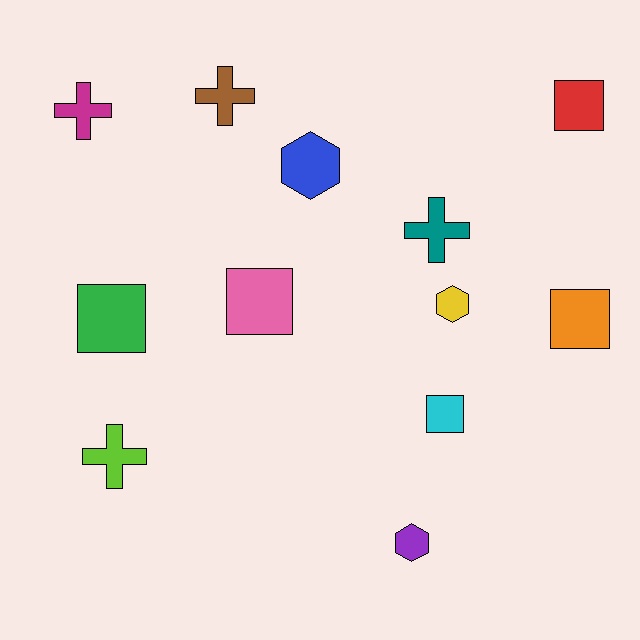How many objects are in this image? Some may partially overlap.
There are 12 objects.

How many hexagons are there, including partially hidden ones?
There are 3 hexagons.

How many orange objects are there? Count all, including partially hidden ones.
There is 1 orange object.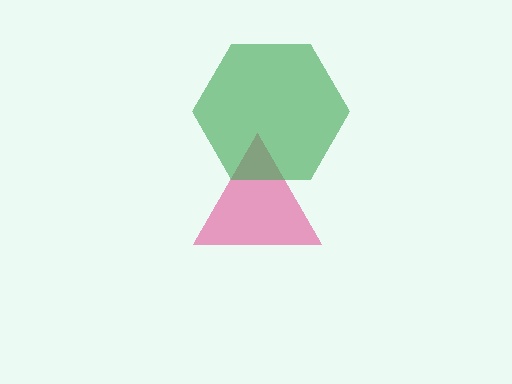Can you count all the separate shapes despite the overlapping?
Yes, there are 2 separate shapes.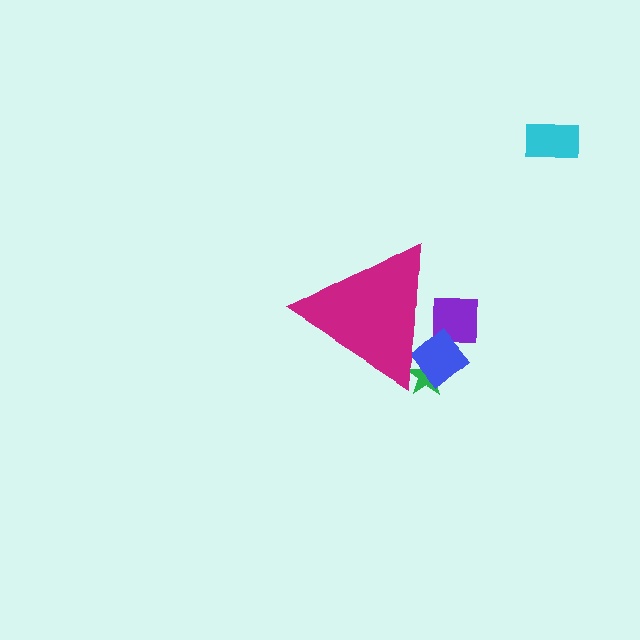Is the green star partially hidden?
Yes, the green star is partially hidden behind the magenta triangle.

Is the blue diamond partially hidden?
Yes, the blue diamond is partially hidden behind the magenta triangle.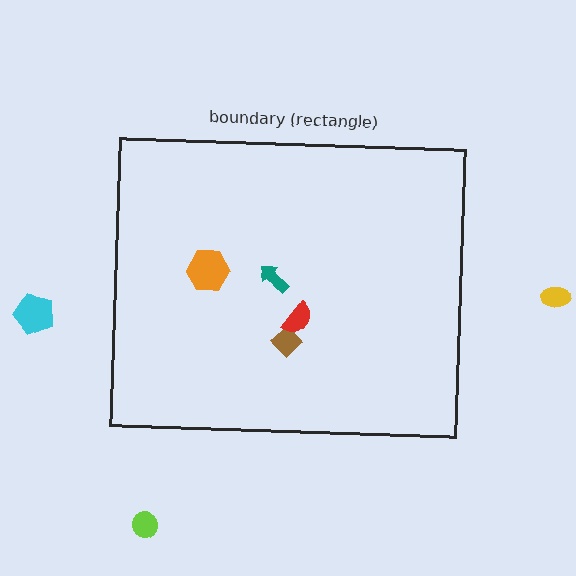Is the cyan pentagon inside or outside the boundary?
Outside.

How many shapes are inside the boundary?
4 inside, 3 outside.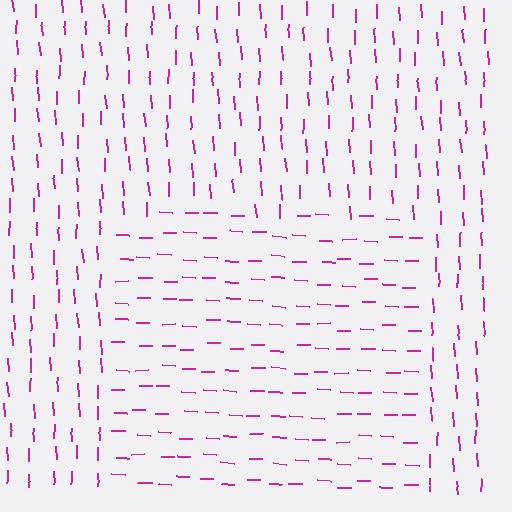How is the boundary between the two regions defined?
The boundary is defined purely by a change in line orientation (approximately 85 degrees difference). All lines are the same color and thickness.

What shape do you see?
I see a rectangle.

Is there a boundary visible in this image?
Yes, there is a texture boundary formed by a change in line orientation.